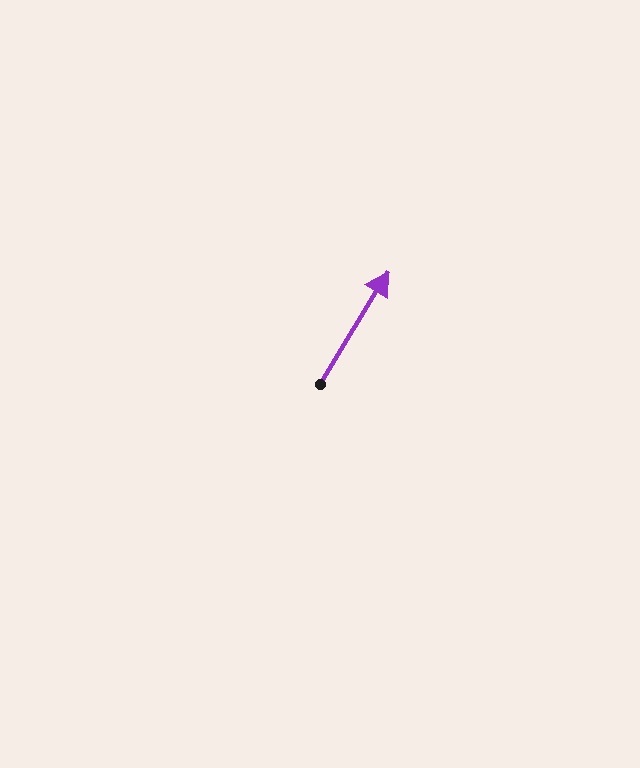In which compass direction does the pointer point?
Northeast.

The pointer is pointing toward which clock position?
Roughly 1 o'clock.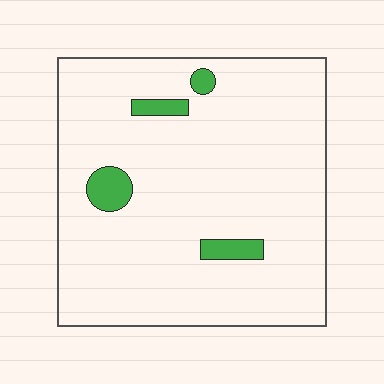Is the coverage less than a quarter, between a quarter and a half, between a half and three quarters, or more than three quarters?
Less than a quarter.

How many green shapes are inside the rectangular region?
4.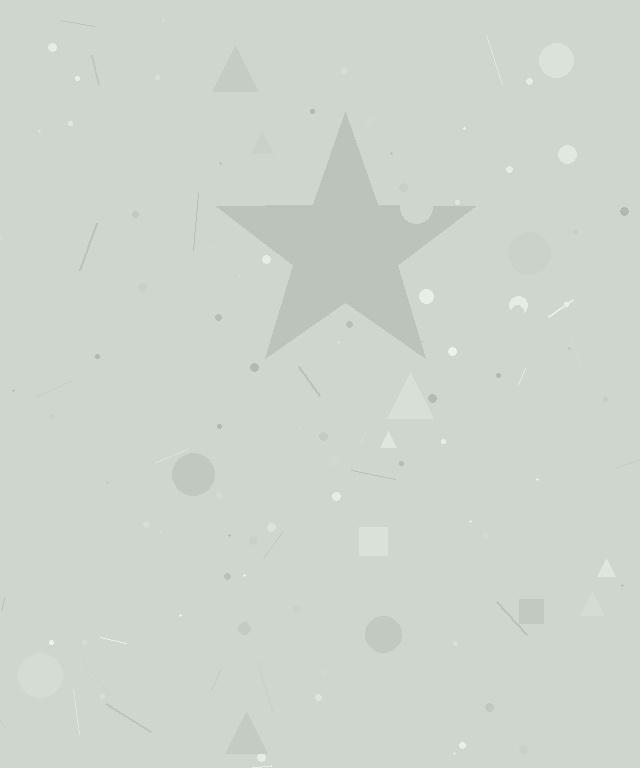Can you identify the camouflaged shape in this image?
The camouflaged shape is a star.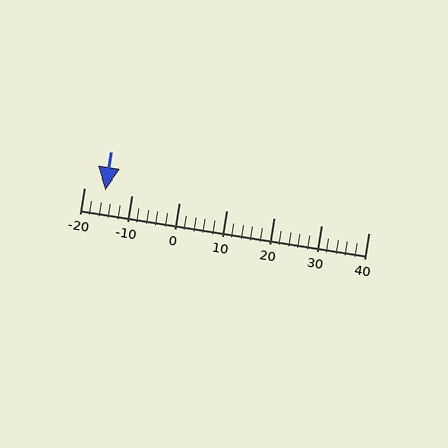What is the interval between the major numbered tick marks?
The major tick marks are spaced 10 units apart.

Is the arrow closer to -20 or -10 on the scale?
The arrow is closer to -20.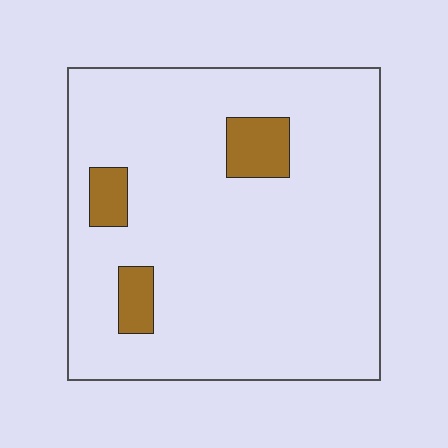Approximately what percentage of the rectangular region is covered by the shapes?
Approximately 10%.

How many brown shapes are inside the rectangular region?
3.